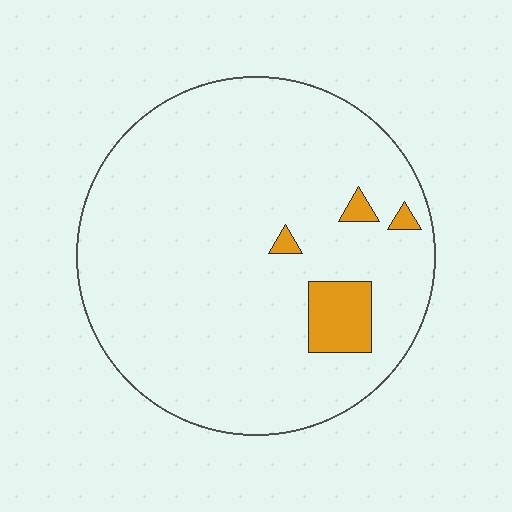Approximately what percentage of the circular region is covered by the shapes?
Approximately 5%.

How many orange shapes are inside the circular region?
4.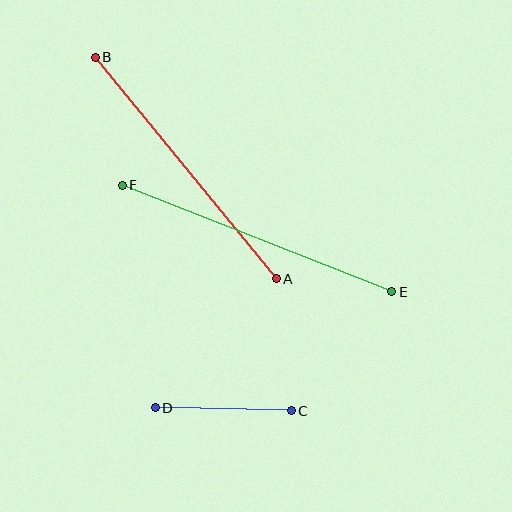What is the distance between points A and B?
The distance is approximately 286 pixels.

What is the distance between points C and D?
The distance is approximately 136 pixels.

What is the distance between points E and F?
The distance is approximately 290 pixels.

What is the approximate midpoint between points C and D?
The midpoint is at approximately (223, 409) pixels.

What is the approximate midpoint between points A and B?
The midpoint is at approximately (186, 168) pixels.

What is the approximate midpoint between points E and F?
The midpoint is at approximately (257, 239) pixels.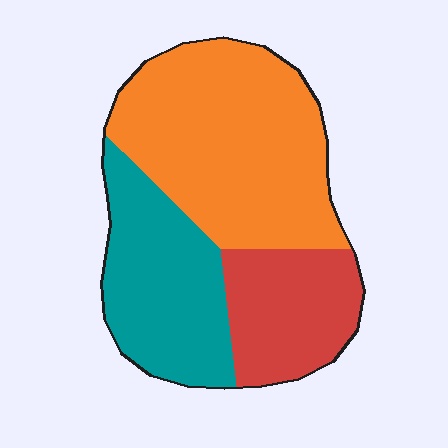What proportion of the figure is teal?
Teal covers 30% of the figure.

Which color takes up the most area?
Orange, at roughly 50%.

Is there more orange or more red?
Orange.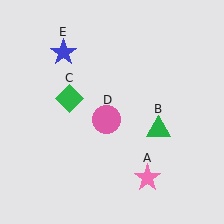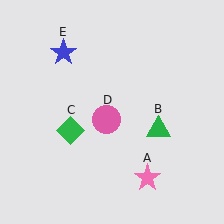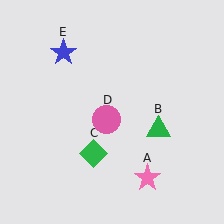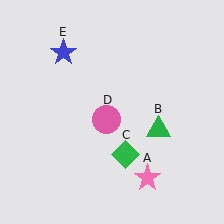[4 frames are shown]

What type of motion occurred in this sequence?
The green diamond (object C) rotated counterclockwise around the center of the scene.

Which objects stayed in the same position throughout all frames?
Pink star (object A) and green triangle (object B) and pink circle (object D) and blue star (object E) remained stationary.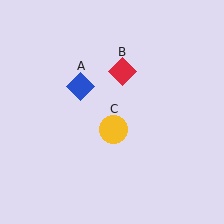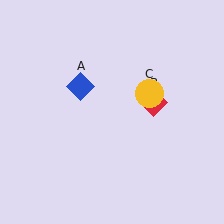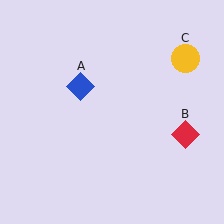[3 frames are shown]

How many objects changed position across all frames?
2 objects changed position: red diamond (object B), yellow circle (object C).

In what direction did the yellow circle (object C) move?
The yellow circle (object C) moved up and to the right.